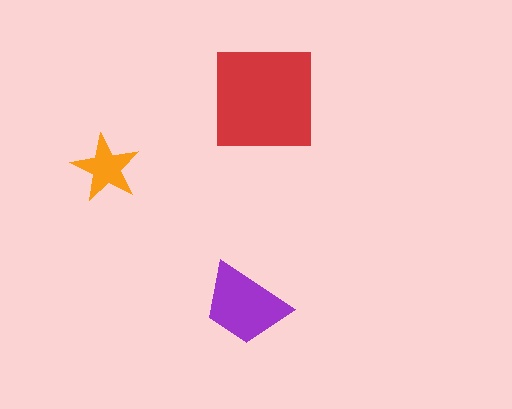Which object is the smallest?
The orange star.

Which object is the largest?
The red square.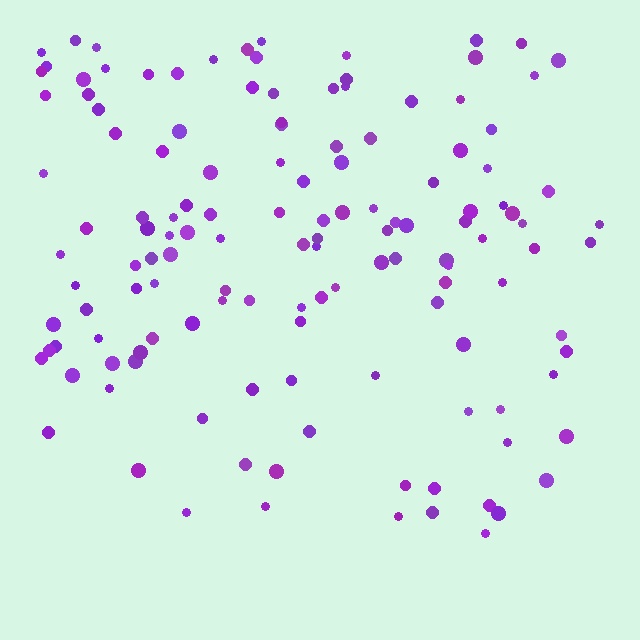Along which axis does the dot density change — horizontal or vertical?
Vertical.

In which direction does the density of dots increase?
From bottom to top, with the top side densest.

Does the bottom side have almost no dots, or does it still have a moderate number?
Still a moderate number, just noticeably fewer than the top.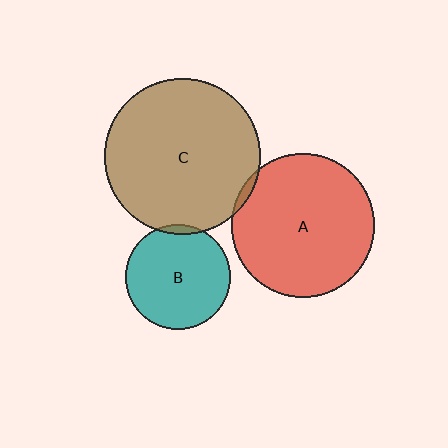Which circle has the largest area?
Circle C (brown).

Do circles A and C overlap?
Yes.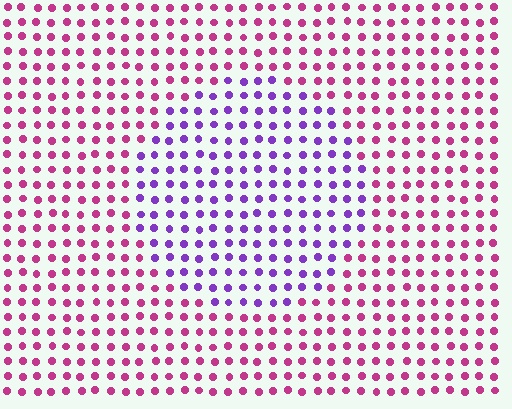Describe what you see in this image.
The image is filled with small magenta elements in a uniform arrangement. A circle-shaped region is visible where the elements are tinted to a slightly different hue, forming a subtle color boundary.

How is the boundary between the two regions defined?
The boundary is defined purely by a slight shift in hue (about 51 degrees). Spacing, size, and orientation are identical on both sides.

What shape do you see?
I see a circle.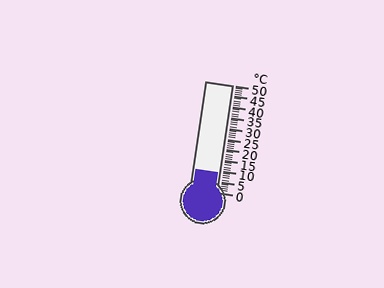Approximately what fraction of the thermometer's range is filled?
The thermometer is filled to approximately 20% of its range.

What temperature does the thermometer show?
The thermometer shows approximately 9°C.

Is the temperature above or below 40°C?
The temperature is below 40°C.